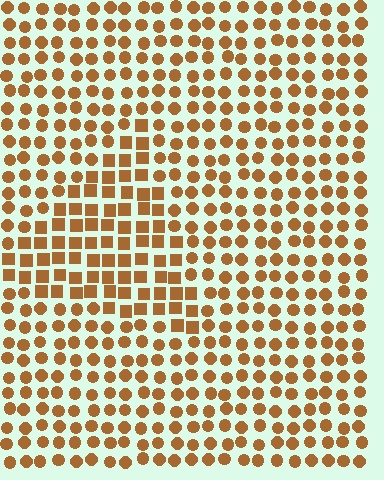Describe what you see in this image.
The image is filled with small brown elements arranged in a uniform grid. A triangle-shaped region contains squares, while the surrounding area contains circles. The boundary is defined purely by the change in element shape.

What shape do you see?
I see a triangle.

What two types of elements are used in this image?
The image uses squares inside the triangle region and circles outside it.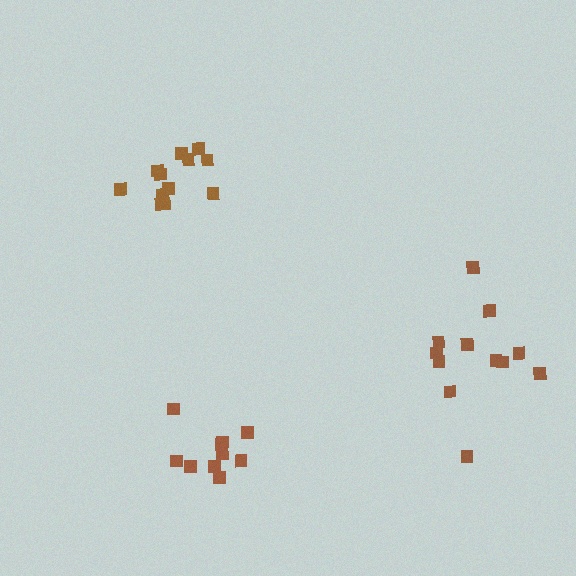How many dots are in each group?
Group 1: 12 dots, Group 2: 10 dots, Group 3: 12 dots (34 total).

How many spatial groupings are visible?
There are 3 spatial groupings.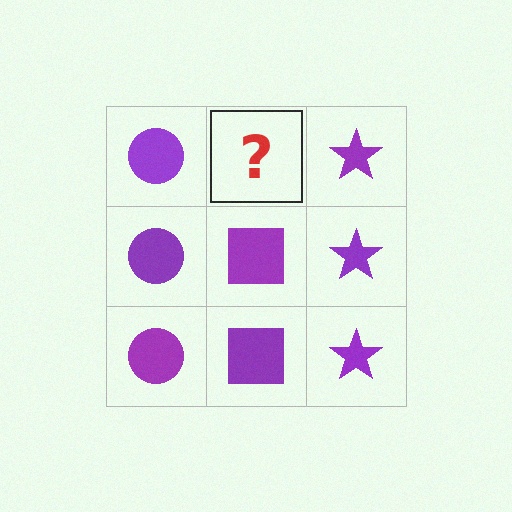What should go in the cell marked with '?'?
The missing cell should contain a purple square.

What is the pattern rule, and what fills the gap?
The rule is that each column has a consistent shape. The gap should be filled with a purple square.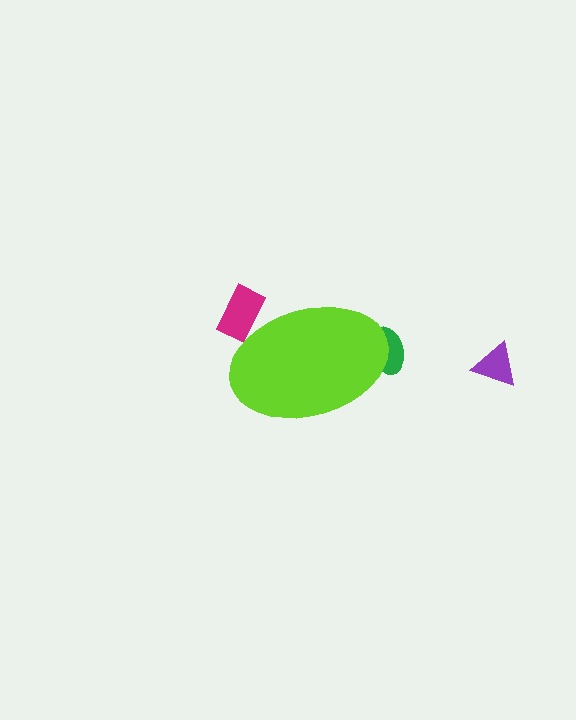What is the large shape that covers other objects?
A lime ellipse.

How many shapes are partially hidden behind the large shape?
2 shapes are partially hidden.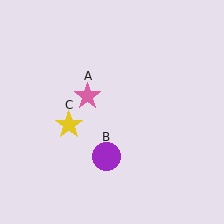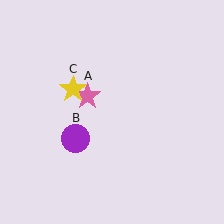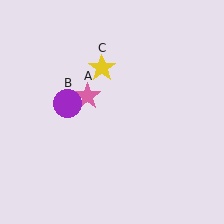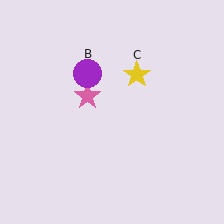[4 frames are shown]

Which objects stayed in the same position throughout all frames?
Pink star (object A) remained stationary.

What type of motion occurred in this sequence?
The purple circle (object B), yellow star (object C) rotated clockwise around the center of the scene.